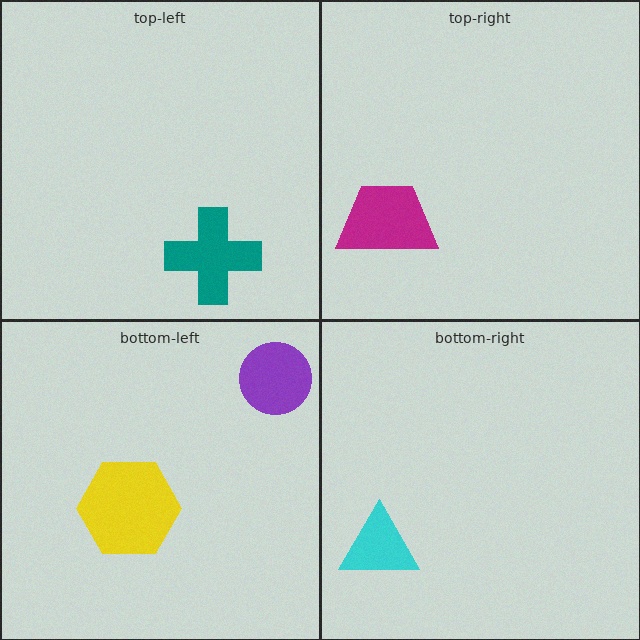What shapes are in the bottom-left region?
The purple circle, the yellow hexagon.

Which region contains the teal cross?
The top-left region.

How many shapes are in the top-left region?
1.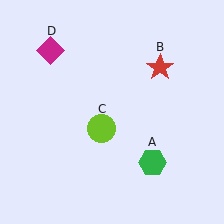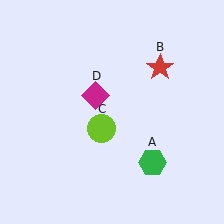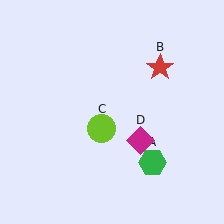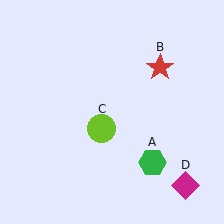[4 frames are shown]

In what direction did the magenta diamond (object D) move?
The magenta diamond (object D) moved down and to the right.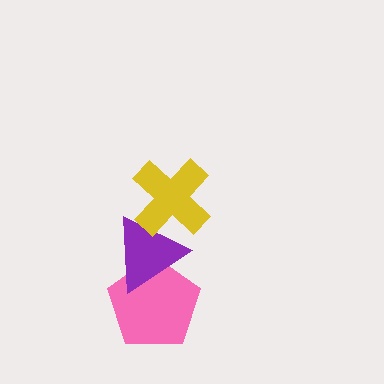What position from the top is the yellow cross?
The yellow cross is 1st from the top.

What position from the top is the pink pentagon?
The pink pentagon is 3rd from the top.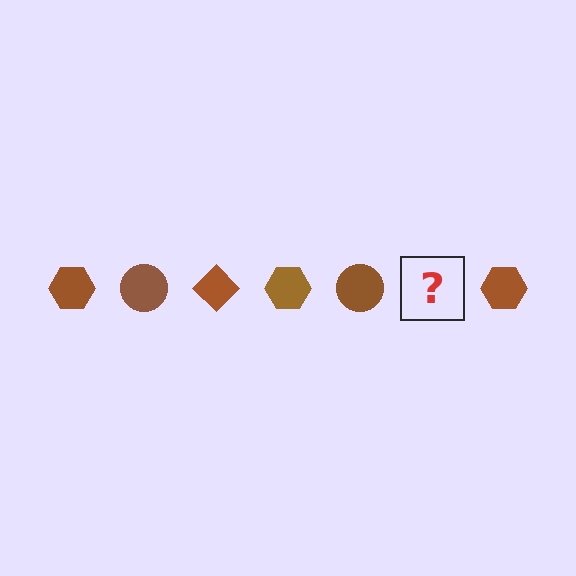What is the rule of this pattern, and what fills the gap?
The rule is that the pattern cycles through hexagon, circle, diamond shapes in brown. The gap should be filled with a brown diamond.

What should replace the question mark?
The question mark should be replaced with a brown diamond.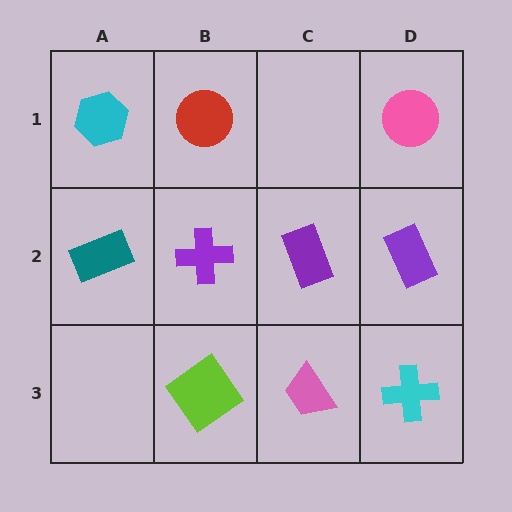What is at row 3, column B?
A lime diamond.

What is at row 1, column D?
A pink circle.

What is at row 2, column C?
A purple rectangle.